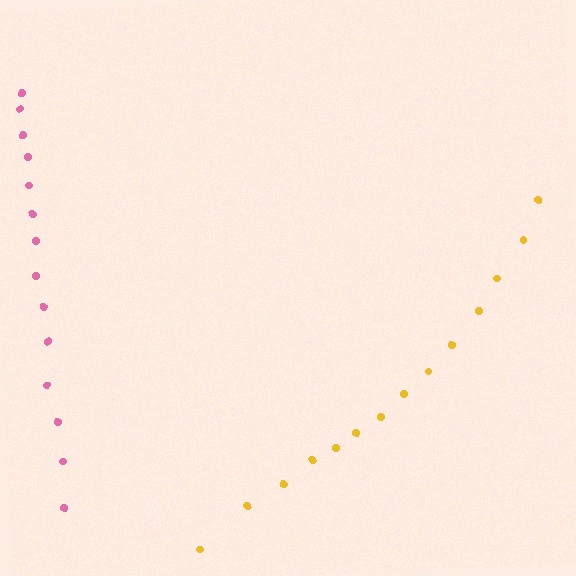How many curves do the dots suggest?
There are 2 distinct paths.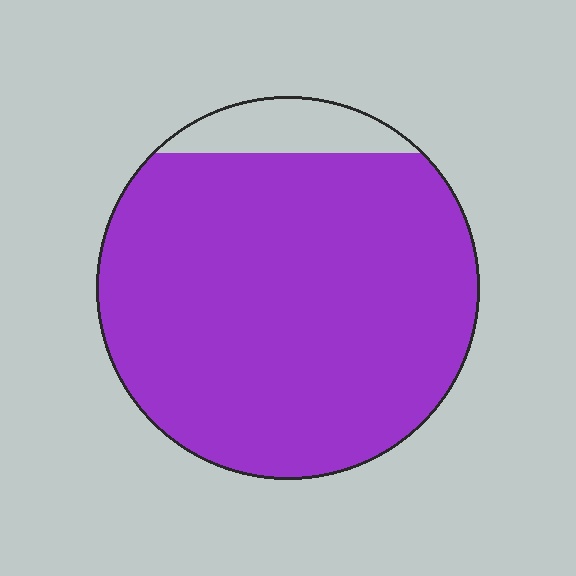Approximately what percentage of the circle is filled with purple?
Approximately 90%.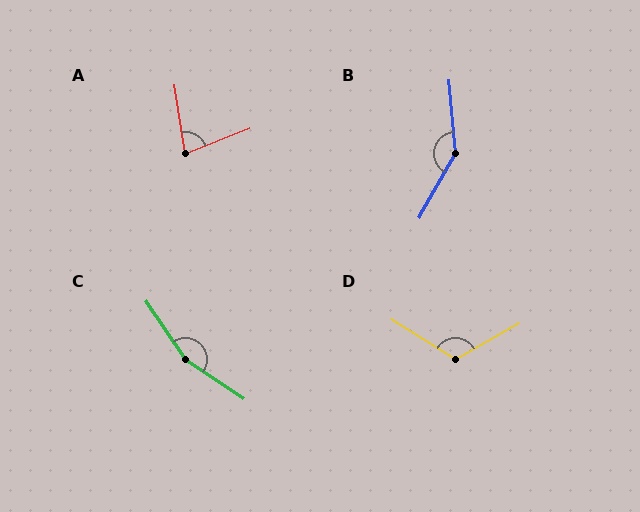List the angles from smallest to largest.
A (77°), D (119°), B (146°), C (158°).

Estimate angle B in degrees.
Approximately 146 degrees.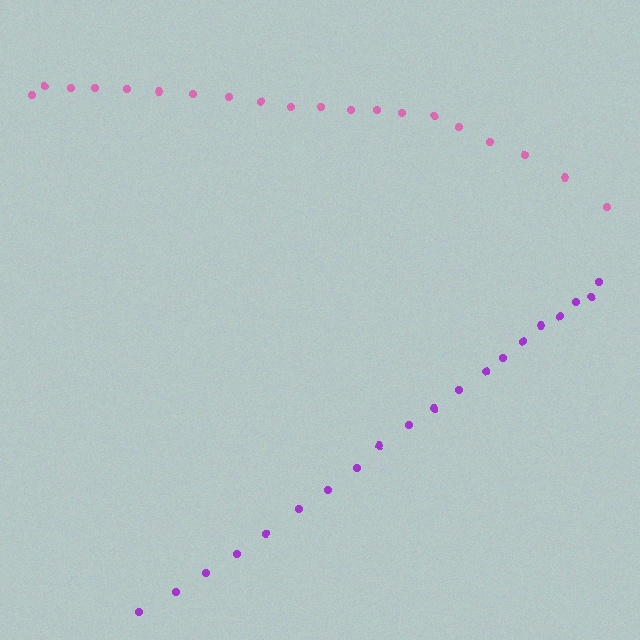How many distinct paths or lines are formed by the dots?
There are 2 distinct paths.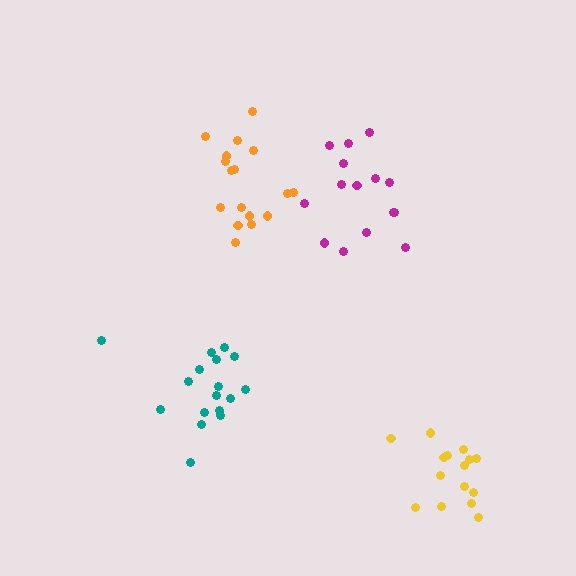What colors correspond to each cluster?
The clusters are colored: teal, magenta, yellow, orange.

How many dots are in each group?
Group 1: 17 dots, Group 2: 15 dots, Group 3: 15 dots, Group 4: 17 dots (64 total).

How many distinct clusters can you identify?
There are 4 distinct clusters.